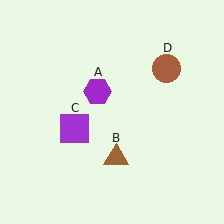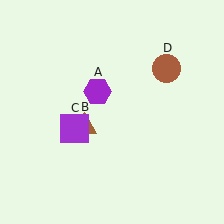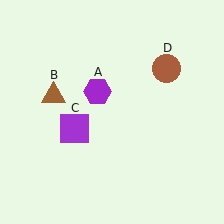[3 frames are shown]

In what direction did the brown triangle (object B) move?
The brown triangle (object B) moved up and to the left.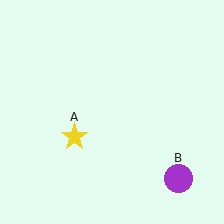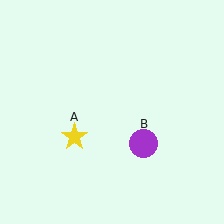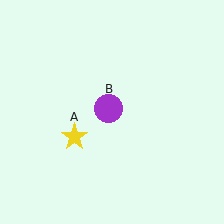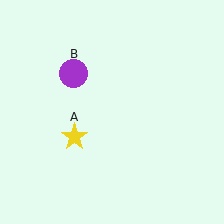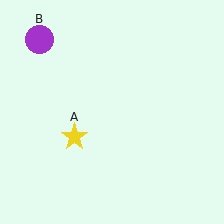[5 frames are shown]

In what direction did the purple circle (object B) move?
The purple circle (object B) moved up and to the left.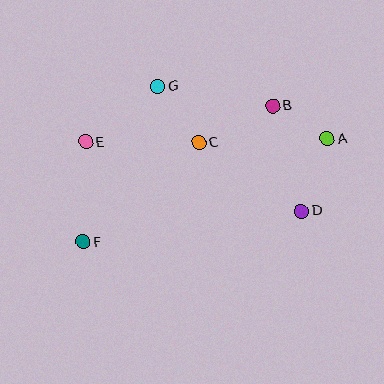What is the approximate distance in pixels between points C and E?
The distance between C and E is approximately 113 pixels.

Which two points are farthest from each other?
Points A and F are farthest from each other.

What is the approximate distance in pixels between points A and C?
The distance between A and C is approximately 129 pixels.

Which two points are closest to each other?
Points A and B are closest to each other.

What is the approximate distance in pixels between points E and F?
The distance between E and F is approximately 100 pixels.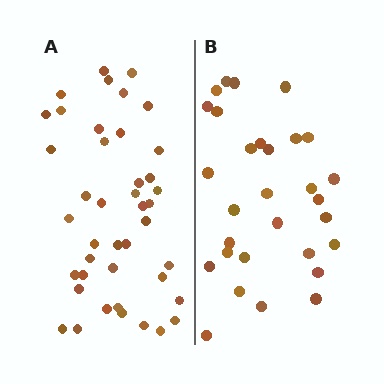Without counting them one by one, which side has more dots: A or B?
Region A (the left region) has more dots.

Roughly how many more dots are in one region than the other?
Region A has roughly 12 or so more dots than region B.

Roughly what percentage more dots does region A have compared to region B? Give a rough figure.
About 40% more.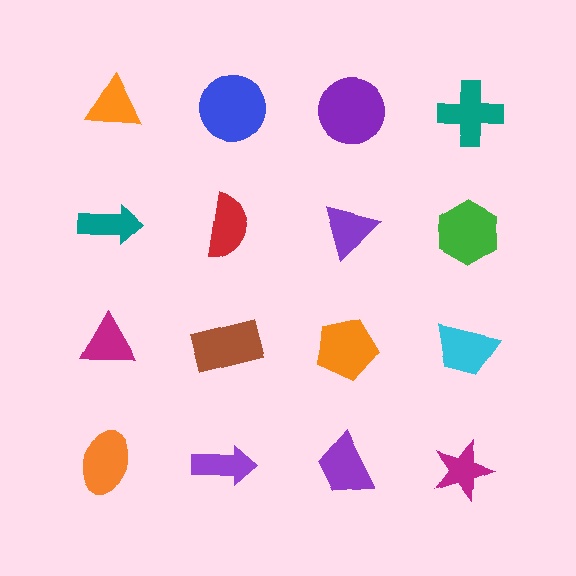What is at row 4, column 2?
A purple arrow.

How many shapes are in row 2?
4 shapes.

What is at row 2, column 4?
A green hexagon.